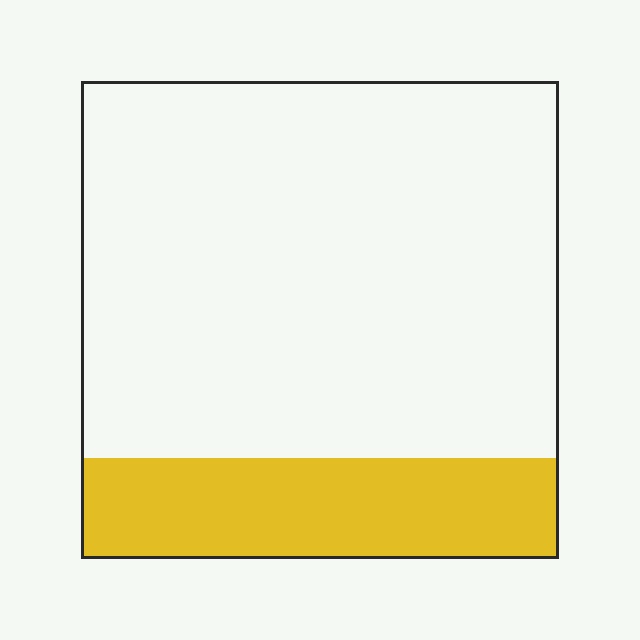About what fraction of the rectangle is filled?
About one fifth (1/5).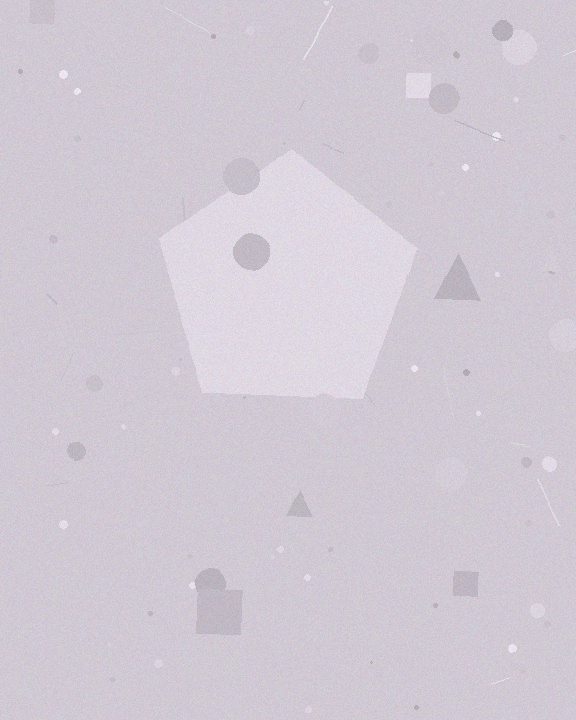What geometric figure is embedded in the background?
A pentagon is embedded in the background.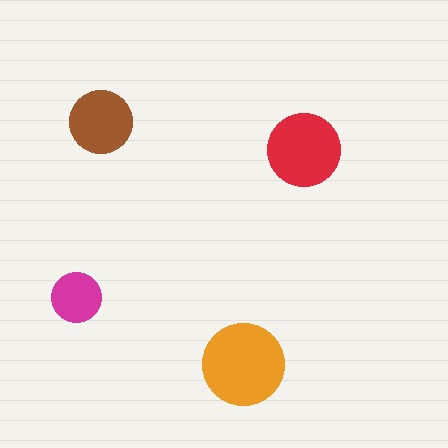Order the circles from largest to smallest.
the orange one, the red one, the brown one, the magenta one.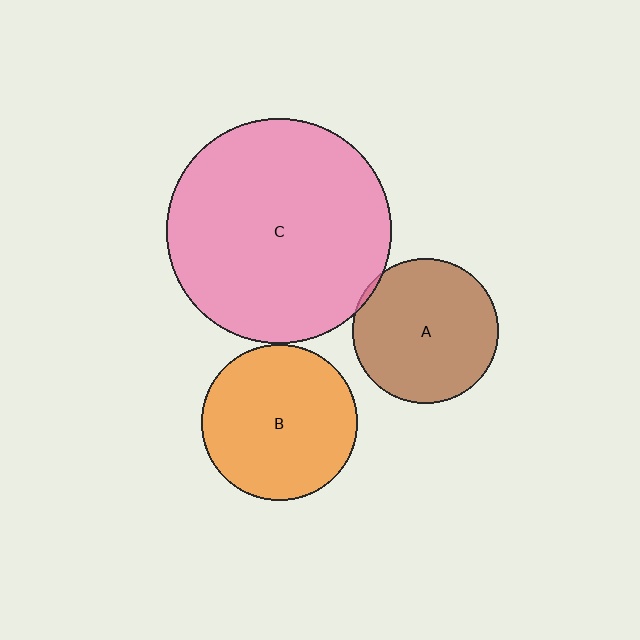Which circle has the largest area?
Circle C (pink).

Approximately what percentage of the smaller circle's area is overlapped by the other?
Approximately 5%.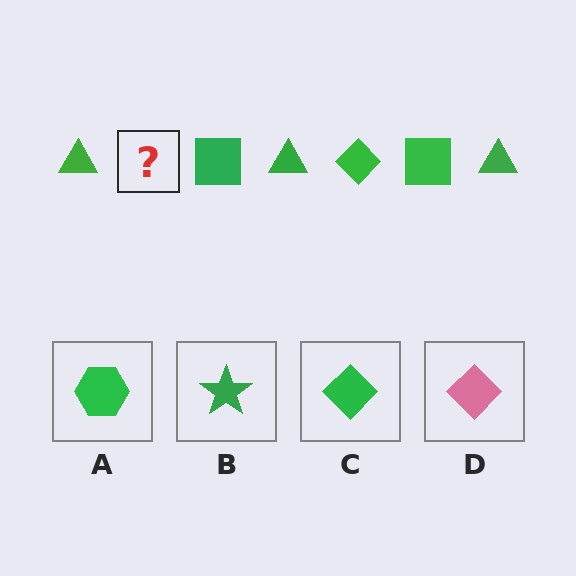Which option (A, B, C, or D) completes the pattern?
C.